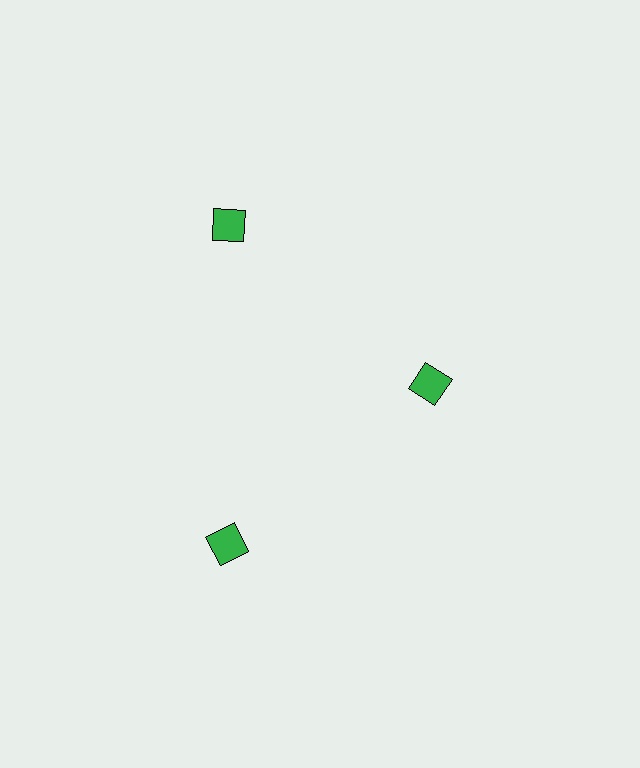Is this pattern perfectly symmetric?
No. The 3 green diamonds are arranged in a ring, but one element near the 3 o'clock position is pulled inward toward the center, breaking the 3-fold rotational symmetry.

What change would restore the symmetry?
The symmetry would be restored by moving it outward, back onto the ring so that all 3 diamonds sit at equal angles and equal distance from the center.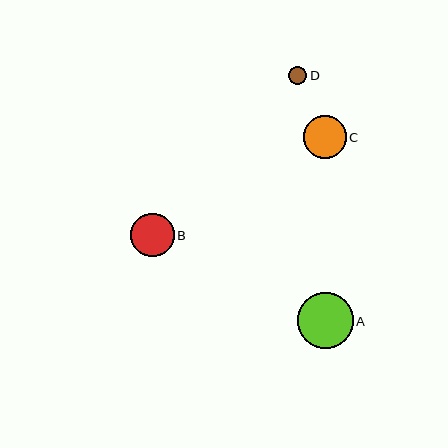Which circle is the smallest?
Circle D is the smallest with a size of approximately 18 pixels.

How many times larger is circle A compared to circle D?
Circle A is approximately 3.1 times the size of circle D.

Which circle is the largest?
Circle A is the largest with a size of approximately 56 pixels.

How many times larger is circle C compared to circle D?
Circle C is approximately 2.3 times the size of circle D.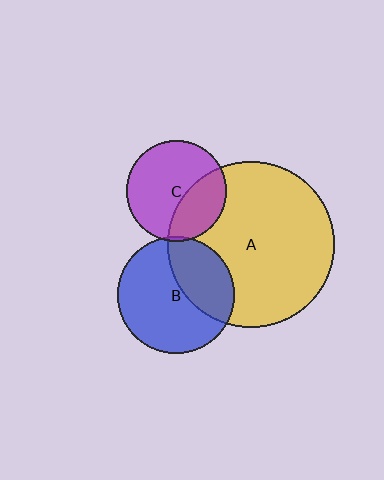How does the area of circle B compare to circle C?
Approximately 1.3 times.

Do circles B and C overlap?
Yes.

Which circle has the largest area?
Circle A (yellow).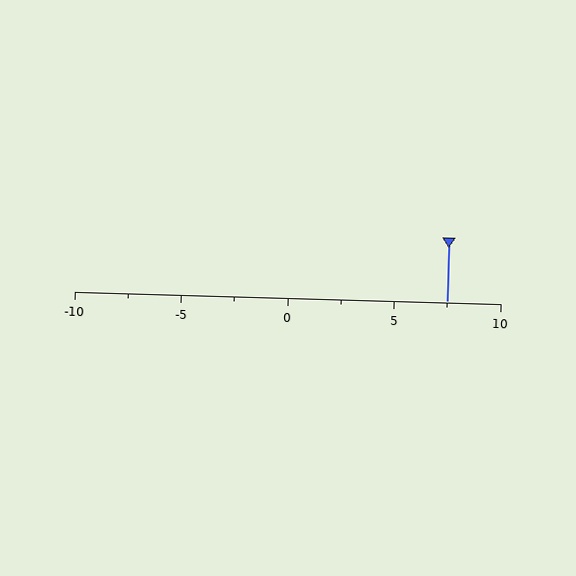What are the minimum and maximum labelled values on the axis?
The axis runs from -10 to 10.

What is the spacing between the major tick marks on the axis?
The major ticks are spaced 5 apart.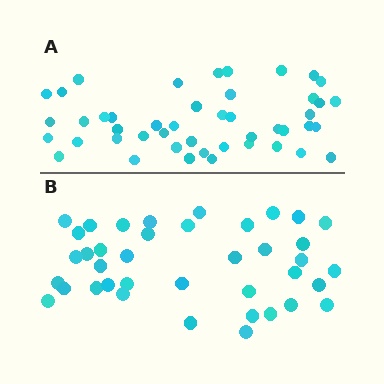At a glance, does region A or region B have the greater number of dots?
Region A (the top region) has more dots.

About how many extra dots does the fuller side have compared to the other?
Region A has roughly 8 or so more dots than region B.